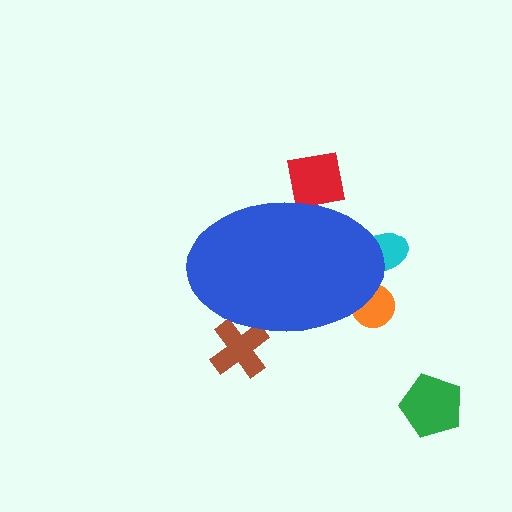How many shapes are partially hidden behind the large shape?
4 shapes are partially hidden.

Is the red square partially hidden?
Yes, the red square is partially hidden behind the blue ellipse.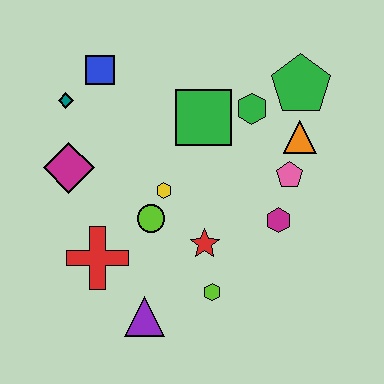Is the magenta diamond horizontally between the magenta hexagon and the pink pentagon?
No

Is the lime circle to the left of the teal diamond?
No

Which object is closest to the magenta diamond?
The teal diamond is closest to the magenta diamond.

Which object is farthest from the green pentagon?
The purple triangle is farthest from the green pentagon.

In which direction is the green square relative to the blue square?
The green square is to the right of the blue square.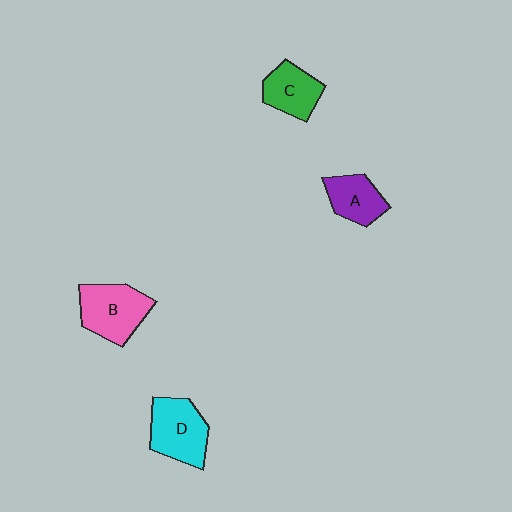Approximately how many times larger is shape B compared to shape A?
Approximately 1.4 times.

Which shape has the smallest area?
Shape A (purple).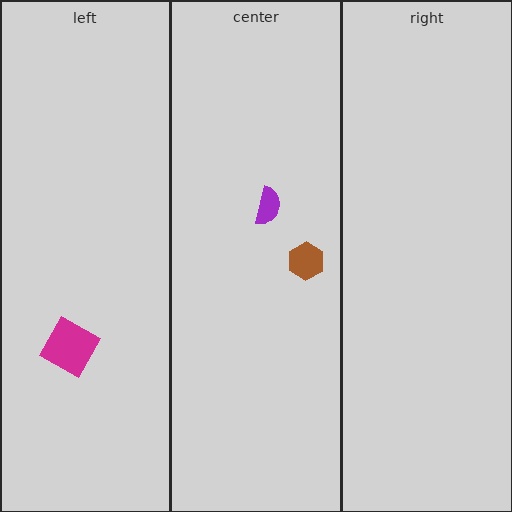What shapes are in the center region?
The brown hexagon, the purple semicircle.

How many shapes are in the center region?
2.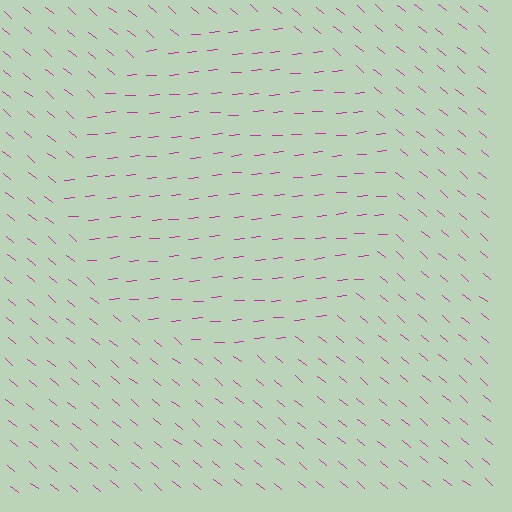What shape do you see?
I see a circle.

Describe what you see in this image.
The image is filled with small magenta line segments. A circle region in the image has lines oriented differently from the surrounding lines, creating a visible texture boundary.